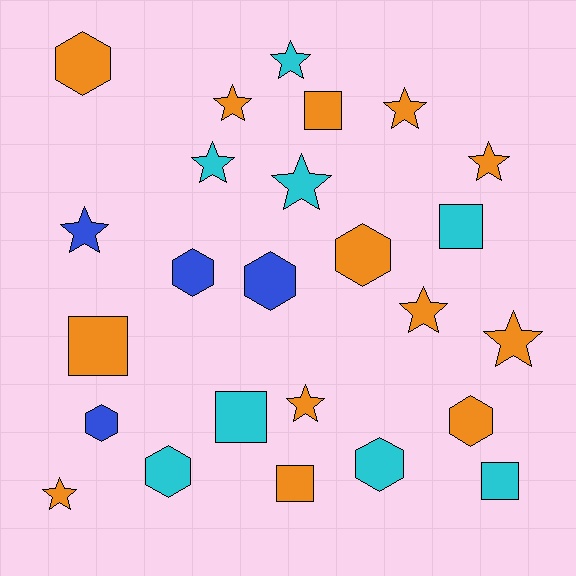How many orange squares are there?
There are 3 orange squares.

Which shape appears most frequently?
Star, with 11 objects.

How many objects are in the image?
There are 25 objects.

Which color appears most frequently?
Orange, with 13 objects.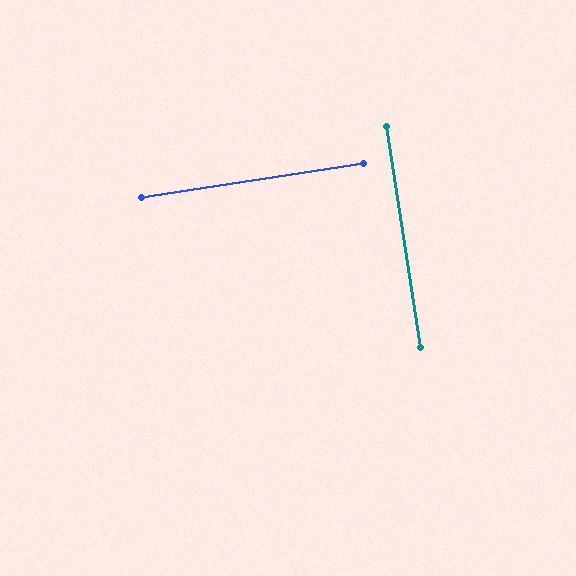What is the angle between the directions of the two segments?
Approximately 90 degrees.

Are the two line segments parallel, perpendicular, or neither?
Perpendicular — they meet at approximately 90°.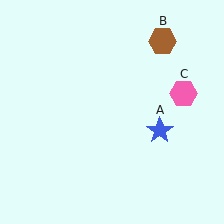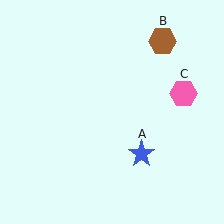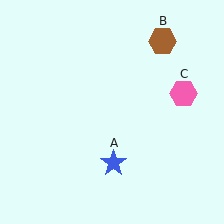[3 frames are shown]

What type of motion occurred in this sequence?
The blue star (object A) rotated clockwise around the center of the scene.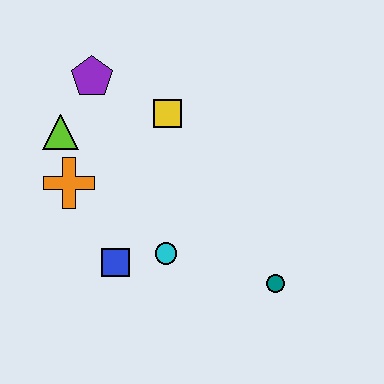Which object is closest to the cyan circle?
The blue square is closest to the cyan circle.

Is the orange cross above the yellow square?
No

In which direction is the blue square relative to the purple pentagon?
The blue square is below the purple pentagon.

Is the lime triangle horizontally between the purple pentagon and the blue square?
No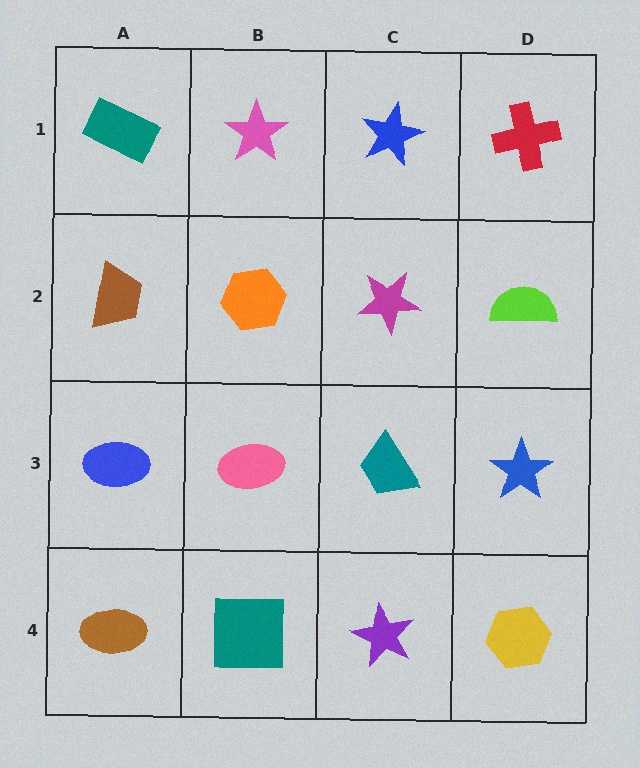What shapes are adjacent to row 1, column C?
A magenta star (row 2, column C), a pink star (row 1, column B), a red cross (row 1, column D).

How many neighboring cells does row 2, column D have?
3.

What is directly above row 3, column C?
A magenta star.